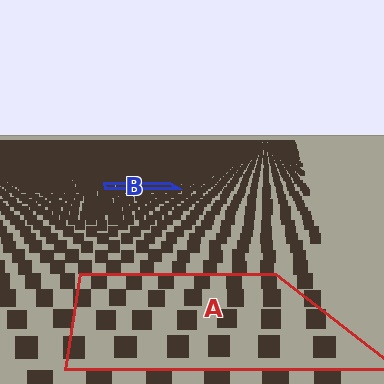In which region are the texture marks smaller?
The texture marks are smaller in region B, because it is farther away.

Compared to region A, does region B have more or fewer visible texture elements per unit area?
Region B has more texture elements per unit area — they are packed more densely because it is farther away.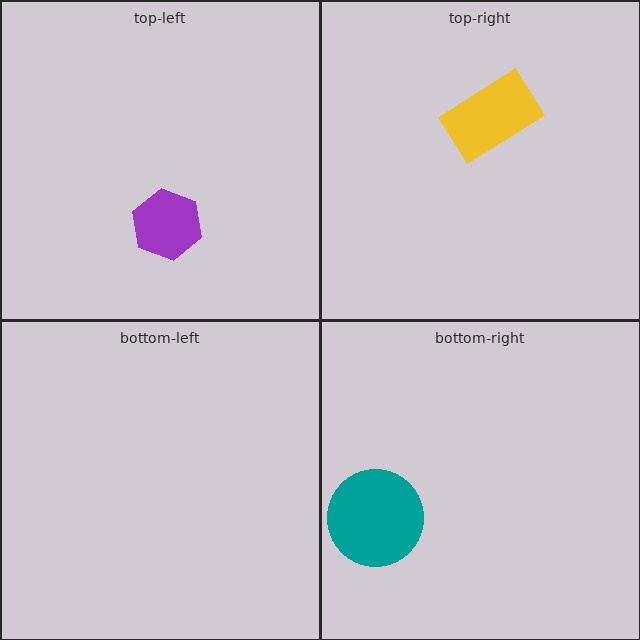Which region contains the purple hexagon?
The top-left region.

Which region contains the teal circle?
The bottom-right region.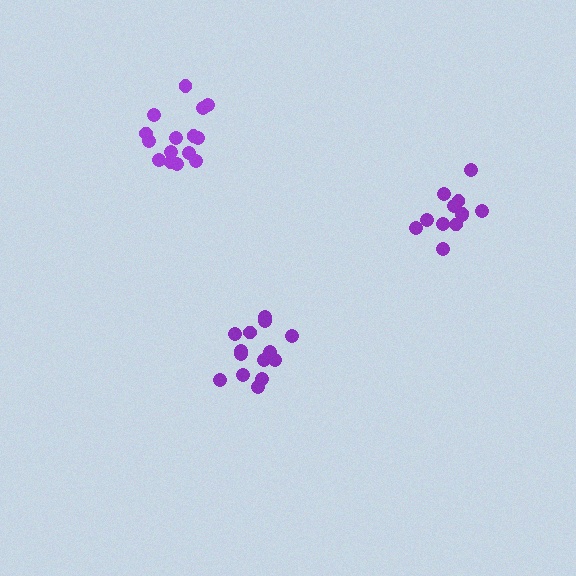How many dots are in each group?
Group 1: 14 dots, Group 2: 12 dots, Group 3: 15 dots (41 total).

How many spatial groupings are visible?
There are 3 spatial groupings.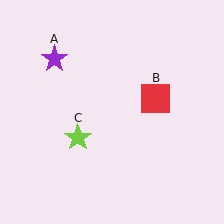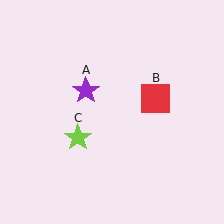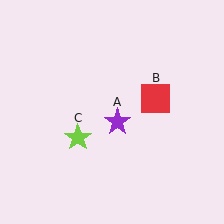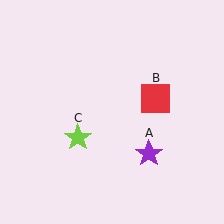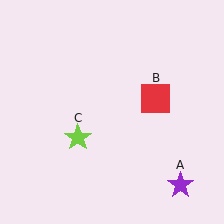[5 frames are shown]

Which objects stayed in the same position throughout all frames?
Red square (object B) and lime star (object C) remained stationary.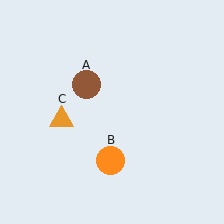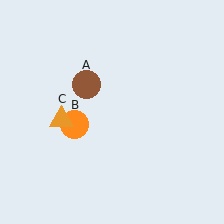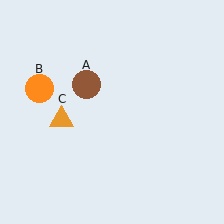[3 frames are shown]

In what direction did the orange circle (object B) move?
The orange circle (object B) moved up and to the left.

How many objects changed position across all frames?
1 object changed position: orange circle (object B).